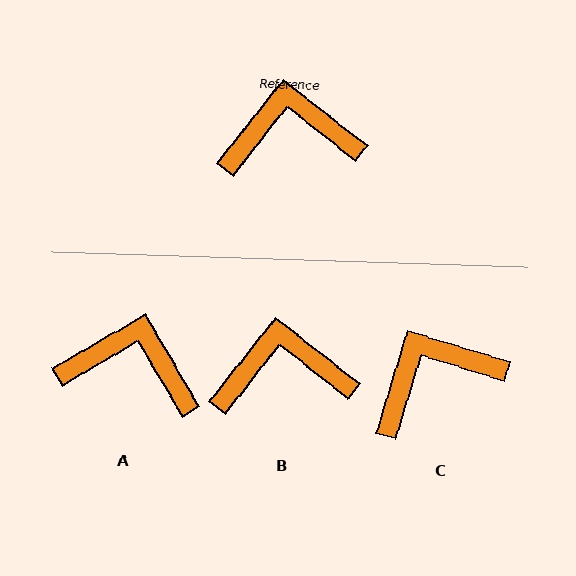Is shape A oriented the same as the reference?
No, it is off by about 21 degrees.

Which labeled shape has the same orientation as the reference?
B.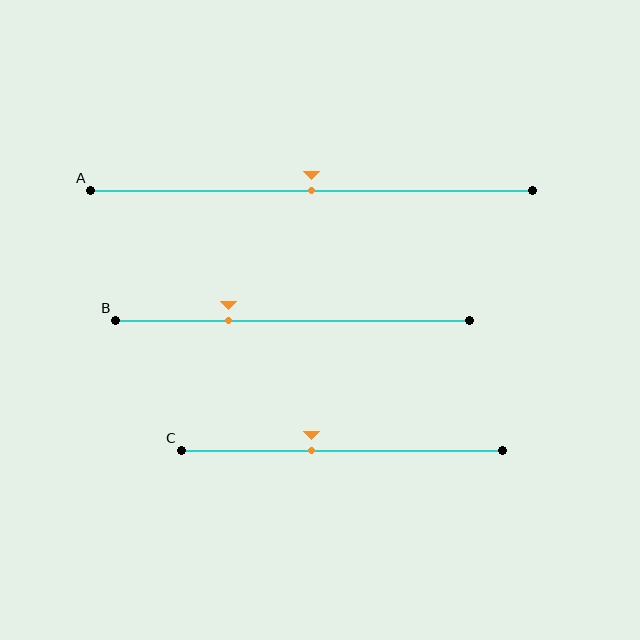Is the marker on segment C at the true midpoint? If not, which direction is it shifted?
No, the marker on segment C is shifted to the left by about 10% of the segment length.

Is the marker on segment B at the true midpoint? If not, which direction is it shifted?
No, the marker on segment B is shifted to the left by about 18% of the segment length.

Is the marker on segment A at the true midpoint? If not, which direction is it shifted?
Yes, the marker on segment A is at the true midpoint.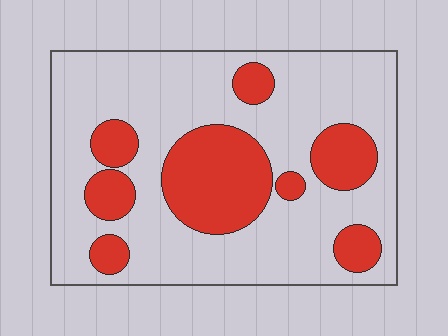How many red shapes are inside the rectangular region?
8.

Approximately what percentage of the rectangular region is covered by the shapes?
Approximately 30%.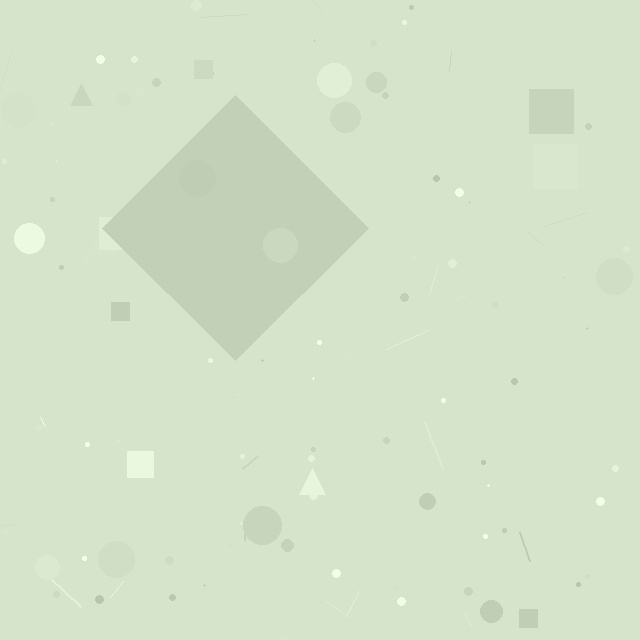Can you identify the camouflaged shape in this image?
The camouflaged shape is a diamond.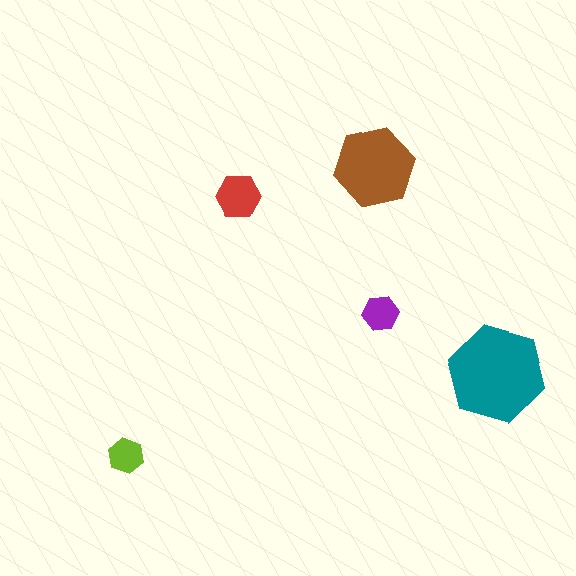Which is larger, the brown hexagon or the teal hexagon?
The teal one.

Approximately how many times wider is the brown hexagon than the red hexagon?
About 2 times wider.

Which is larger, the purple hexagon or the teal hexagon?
The teal one.